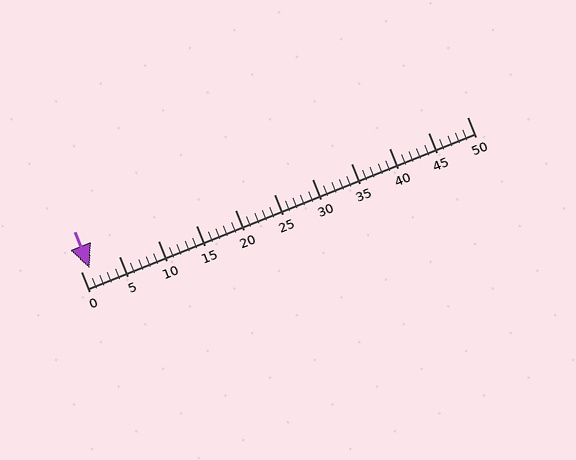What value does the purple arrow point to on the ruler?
The purple arrow points to approximately 1.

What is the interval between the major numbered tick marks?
The major tick marks are spaced 5 units apart.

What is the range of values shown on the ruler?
The ruler shows values from 0 to 50.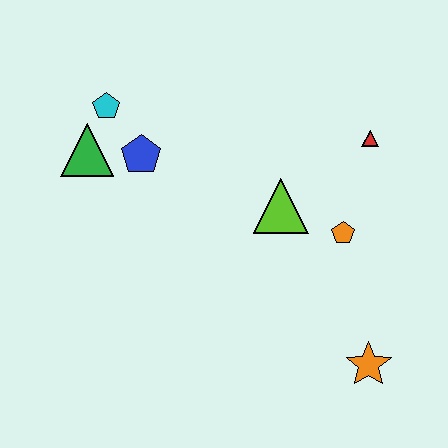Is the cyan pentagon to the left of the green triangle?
No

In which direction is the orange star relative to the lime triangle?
The orange star is below the lime triangle.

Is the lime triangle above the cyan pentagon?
No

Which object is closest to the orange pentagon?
The lime triangle is closest to the orange pentagon.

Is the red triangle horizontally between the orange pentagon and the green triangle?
No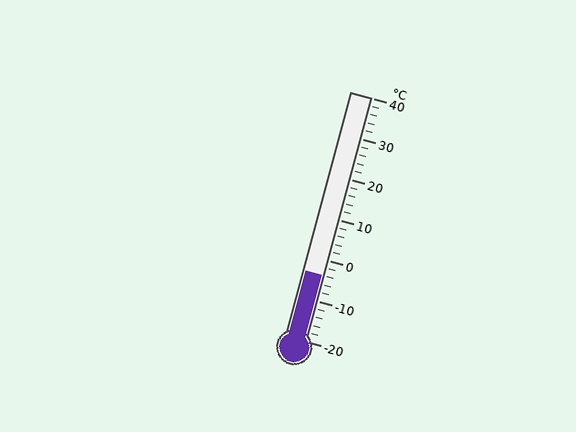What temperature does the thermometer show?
The thermometer shows approximately -4°C.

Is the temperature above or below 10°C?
The temperature is below 10°C.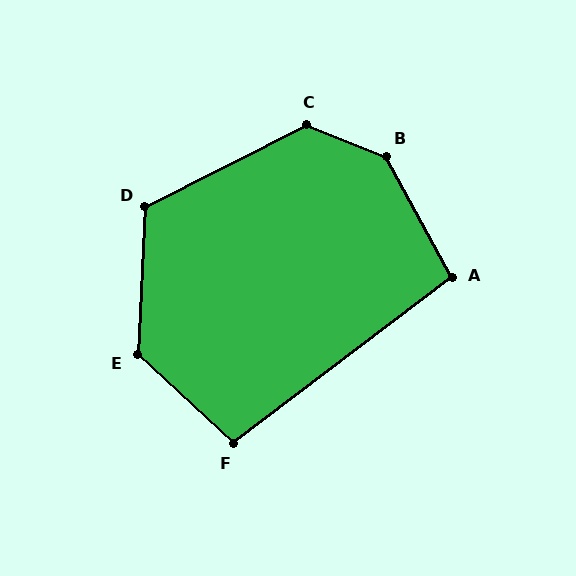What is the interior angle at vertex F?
Approximately 100 degrees (obtuse).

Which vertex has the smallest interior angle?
A, at approximately 99 degrees.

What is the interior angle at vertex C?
Approximately 131 degrees (obtuse).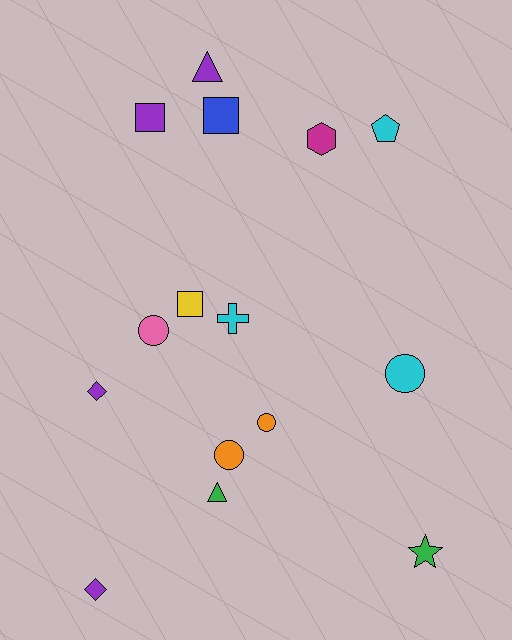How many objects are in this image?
There are 15 objects.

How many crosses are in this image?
There is 1 cross.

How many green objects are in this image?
There are 2 green objects.